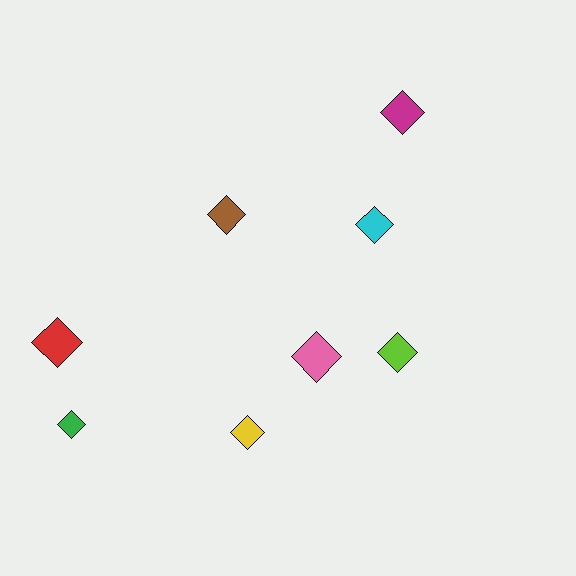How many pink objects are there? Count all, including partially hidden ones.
There is 1 pink object.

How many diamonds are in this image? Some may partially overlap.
There are 8 diamonds.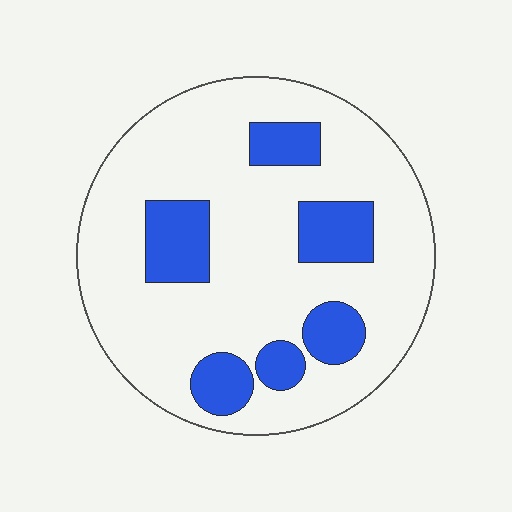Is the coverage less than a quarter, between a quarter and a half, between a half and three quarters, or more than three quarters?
Less than a quarter.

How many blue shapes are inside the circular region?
6.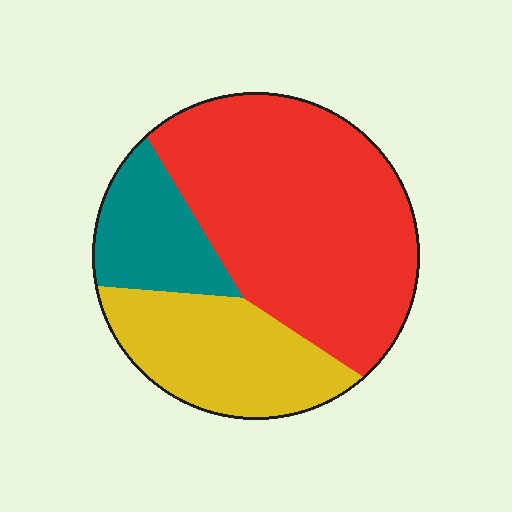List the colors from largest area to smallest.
From largest to smallest: red, yellow, teal.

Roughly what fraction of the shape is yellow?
Yellow covers 26% of the shape.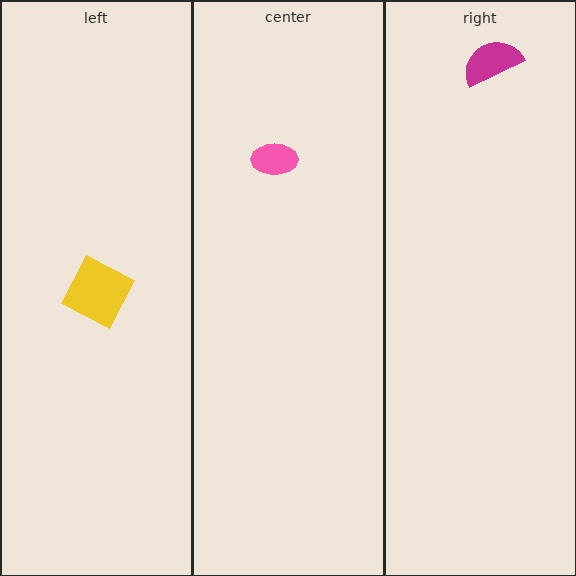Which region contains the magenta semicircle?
The right region.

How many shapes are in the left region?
2.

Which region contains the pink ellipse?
The center region.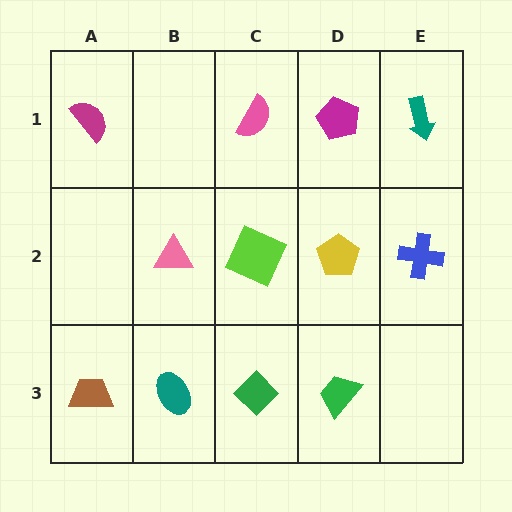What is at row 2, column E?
A blue cross.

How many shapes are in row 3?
4 shapes.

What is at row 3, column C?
A green diamond.